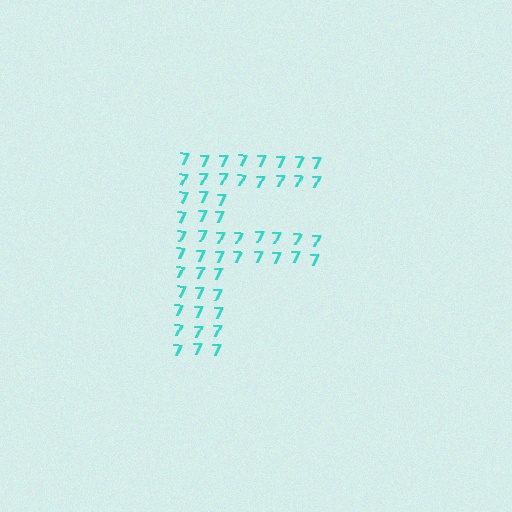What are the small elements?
The small elements are digit 7's.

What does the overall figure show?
The overall figure shows the letter F.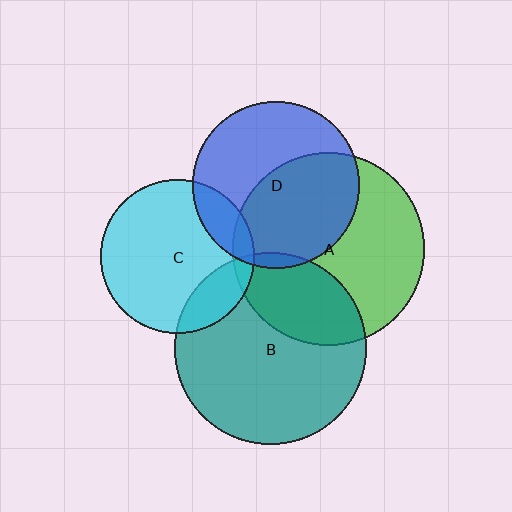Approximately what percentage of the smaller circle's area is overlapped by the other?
Approximately 20%.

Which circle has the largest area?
Circle A (green).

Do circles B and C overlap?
Yes.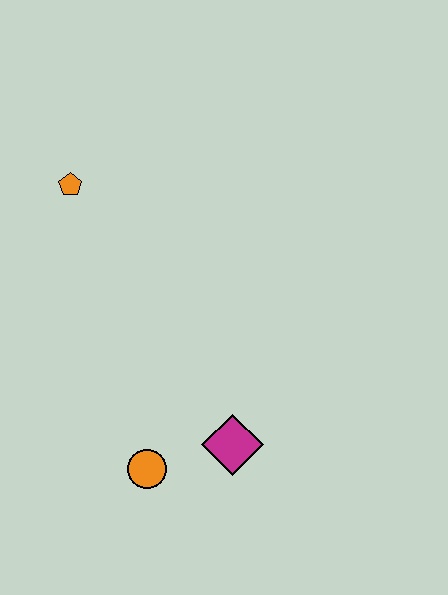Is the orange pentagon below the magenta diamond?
No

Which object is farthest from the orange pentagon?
The magenta diamond is farthest from the orange pentagon.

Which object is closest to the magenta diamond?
The orange circle is closest to the magenta diamond.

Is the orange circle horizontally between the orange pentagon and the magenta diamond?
Yes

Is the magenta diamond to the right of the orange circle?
Yes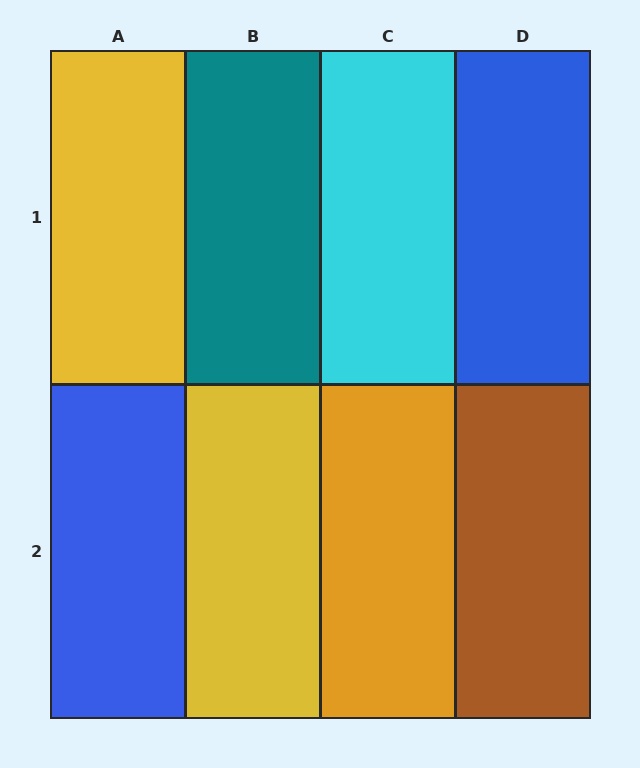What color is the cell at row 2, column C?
Orange.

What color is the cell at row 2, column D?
Brown.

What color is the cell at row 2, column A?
Blue.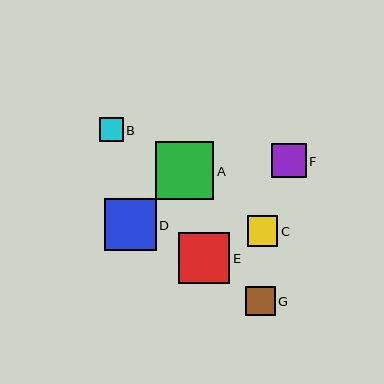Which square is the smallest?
Square B is the smallest with a size of approximately 24 pixels.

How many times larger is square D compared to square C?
Square D is approximately 1.7 times the size of square C.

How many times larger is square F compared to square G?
Square F is approximately 1.2 times the size of square G.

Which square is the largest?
Square A is the largest with a size of approximately 58 pixels.